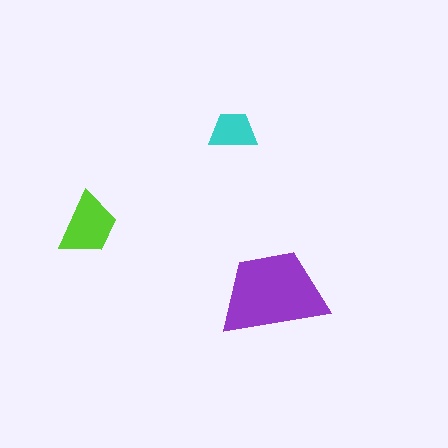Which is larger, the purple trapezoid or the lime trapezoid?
The purple one.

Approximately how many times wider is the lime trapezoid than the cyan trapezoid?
About 1.5 times wider.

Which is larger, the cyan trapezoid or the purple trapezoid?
The purple one.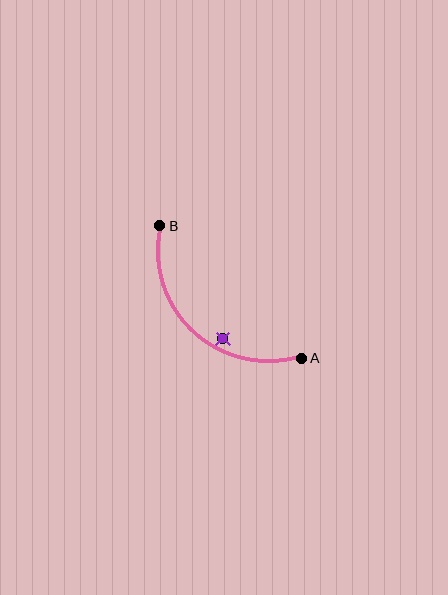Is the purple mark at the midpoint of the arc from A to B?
No — the purple mark does not lie on the arc at all. It sits slightly inside the curve.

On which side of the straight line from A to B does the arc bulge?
The arc bulges below and to the left of the straight line connecting A and B.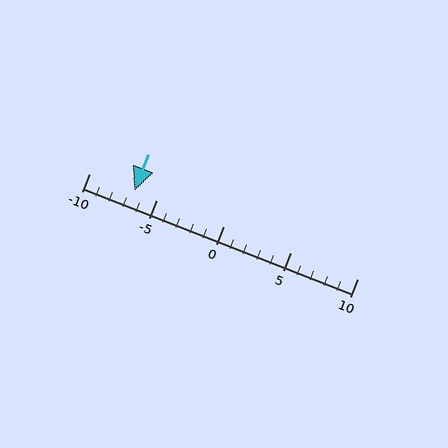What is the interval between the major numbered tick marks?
The major tick marks are spaced 5 units apart.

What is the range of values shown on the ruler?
The ruler shows values from -10 to 10.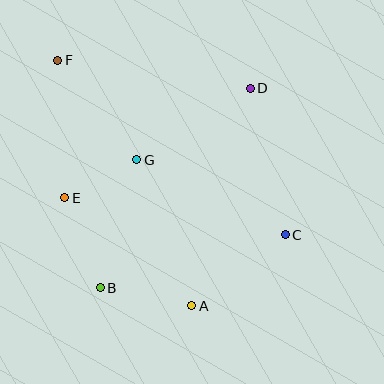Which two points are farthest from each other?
Points C and F are farthest from each other.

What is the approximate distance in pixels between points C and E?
The distance between C and E is approximately 224 pixels.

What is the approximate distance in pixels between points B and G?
The distance between B and G is approximately 133 pixels.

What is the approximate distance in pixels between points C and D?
The distance between C and D is approximately 151 pixels.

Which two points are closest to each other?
Points E and G are closest to each other.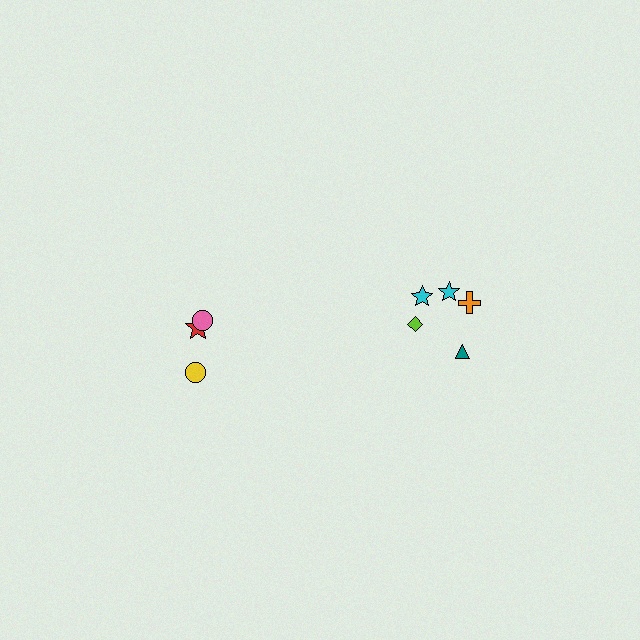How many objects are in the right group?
There are 5 objects.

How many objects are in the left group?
There are 3 objects.